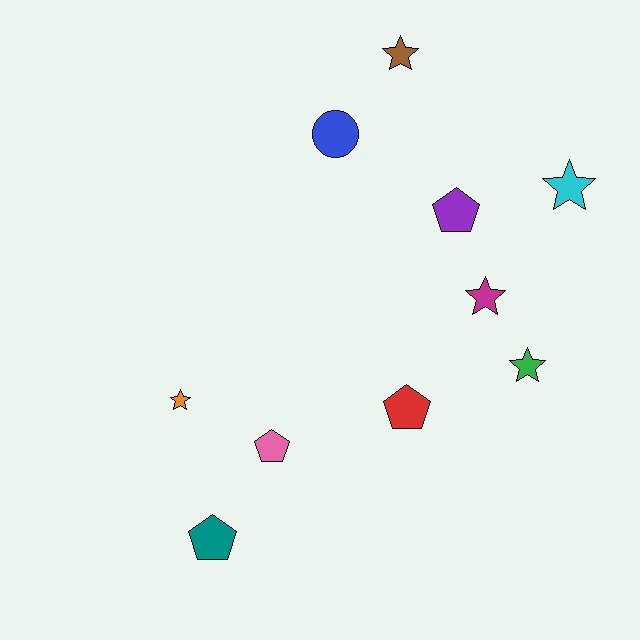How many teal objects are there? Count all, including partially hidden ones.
There is 1 teal object.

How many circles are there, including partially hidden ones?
There is 1 circle.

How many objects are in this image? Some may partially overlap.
There are 10 objects.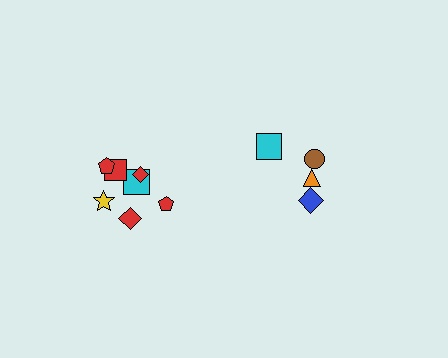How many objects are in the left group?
There are 7 objects.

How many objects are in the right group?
There are 4 objects.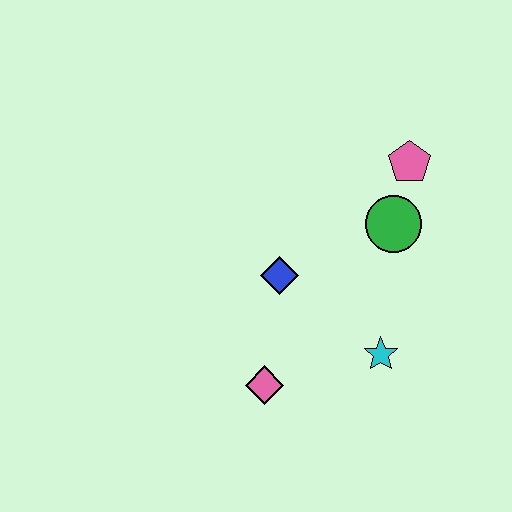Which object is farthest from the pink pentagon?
The pink diamond is farthest from the pink pentagon.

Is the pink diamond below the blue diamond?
Yes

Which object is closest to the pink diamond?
The blue diamond is closest to the pink diamond.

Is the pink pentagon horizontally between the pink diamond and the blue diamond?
No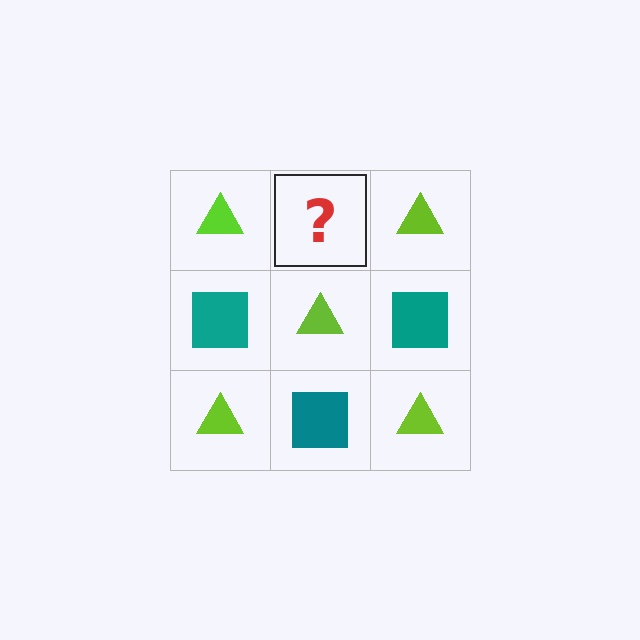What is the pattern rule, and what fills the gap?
The rule is that it alternates lime triangle and teal square in a checkerboard pattern. The gap should be filled with a teal square.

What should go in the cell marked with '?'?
The missing cell should contain a teal square.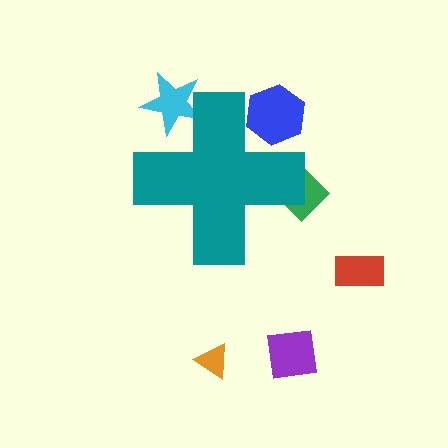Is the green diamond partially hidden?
Yes, the green diamond is partially hidden behind the teal cross.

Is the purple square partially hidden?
No, the purple square is fully visible.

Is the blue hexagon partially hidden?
Yes, the blue hexagon is partially hidden behind the teal cross.